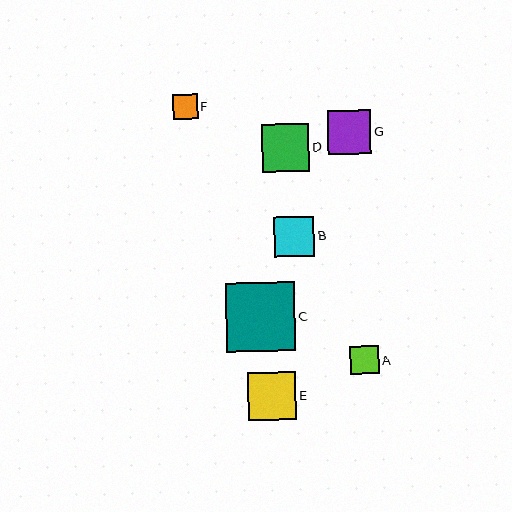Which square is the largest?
Square C is the largest with a size of approximately 69 pixels.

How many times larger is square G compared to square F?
Square G is approximately 1.8 times the size of square F.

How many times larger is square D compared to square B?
Square D is approximately 1.2 times the size of square B.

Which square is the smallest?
Square F is the smallest with a size of approximately 25 pixels.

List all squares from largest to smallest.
From largest to smallest: C, E, D, G, B, A, F.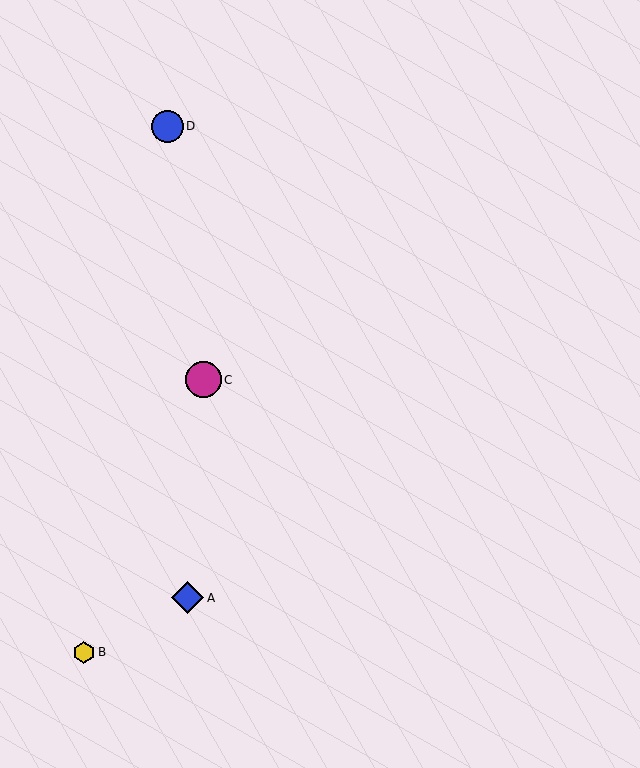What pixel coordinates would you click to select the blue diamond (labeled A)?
Click at (187, 598) to select the blue diamond A.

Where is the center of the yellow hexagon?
The center of the yellow hexagon is at (84, 652).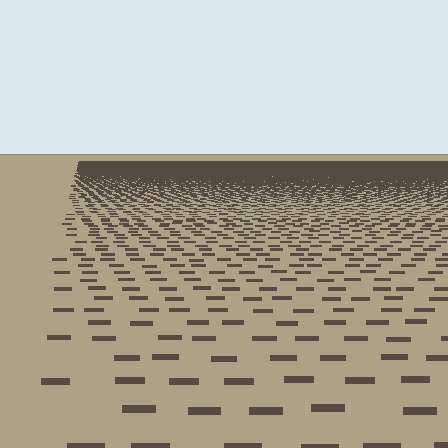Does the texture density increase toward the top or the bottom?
Density increases toward the top.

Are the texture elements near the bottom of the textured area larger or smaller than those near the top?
Larger. Near the bottom, elements are closer to the viewer and appear at a bigger on-screen size.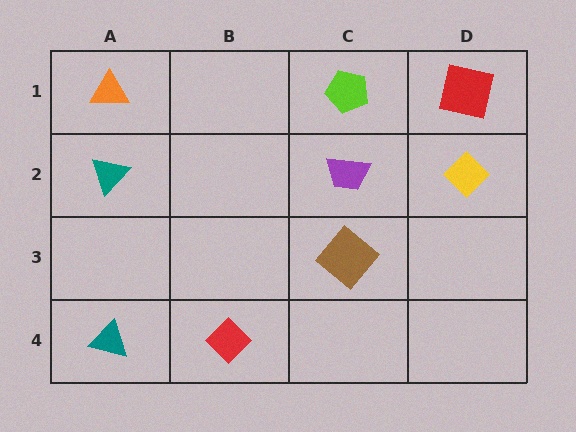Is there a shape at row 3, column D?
No, that cell is empty.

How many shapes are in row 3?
1 shape.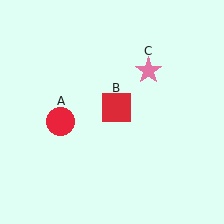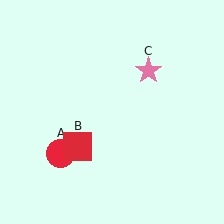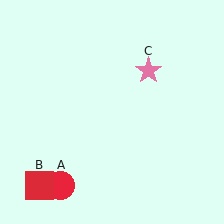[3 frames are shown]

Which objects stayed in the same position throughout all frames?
Pink star (object C) remained stationary.